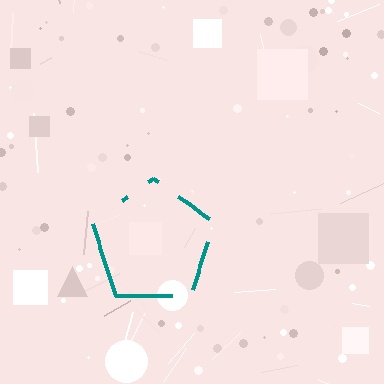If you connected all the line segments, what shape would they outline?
They would outline a pentagon.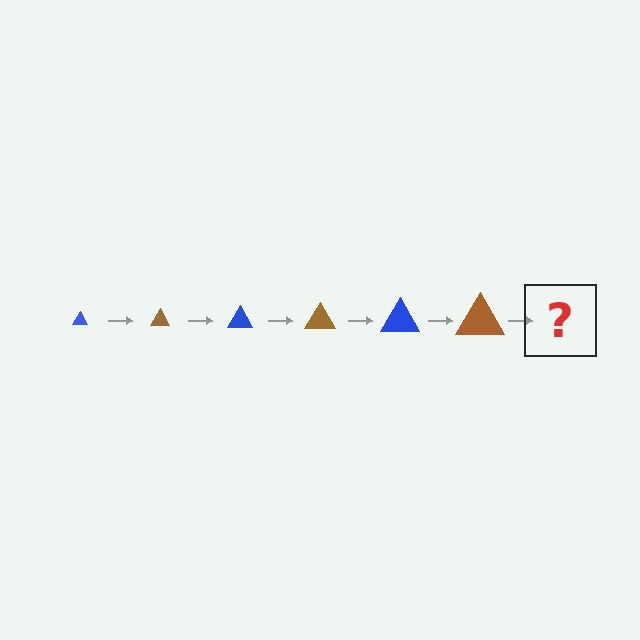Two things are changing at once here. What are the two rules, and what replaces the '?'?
The two rules are that the triangle grows larger each step and the color cycles through blue and brown. The '?' should be a blue triangle, larger than the previous one.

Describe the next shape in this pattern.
It should be a blue triangle, larger than the previous one.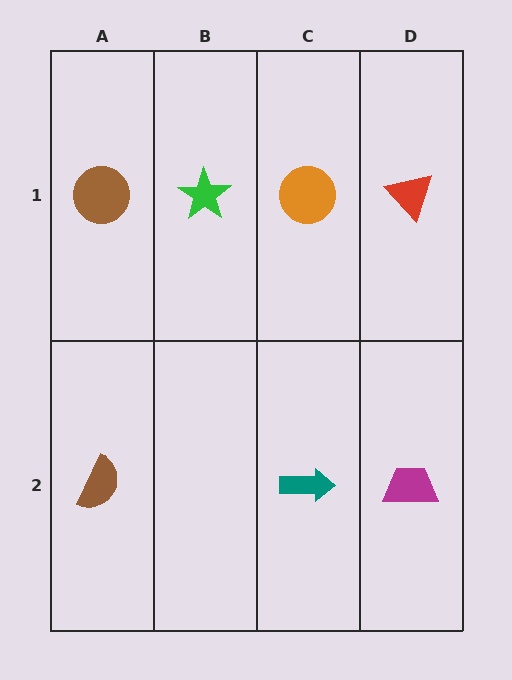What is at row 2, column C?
A teal arrow.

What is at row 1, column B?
A green star.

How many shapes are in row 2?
3 shapes.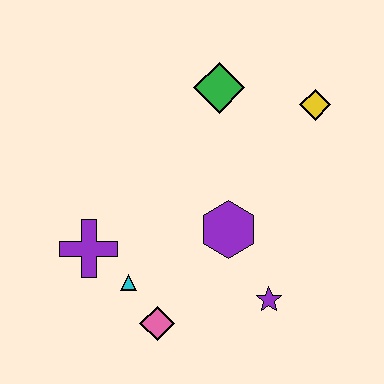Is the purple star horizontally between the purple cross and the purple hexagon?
No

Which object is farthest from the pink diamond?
The yellow diamond is farthest from the pink diamond.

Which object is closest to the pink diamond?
The cyan triangle is closest to the pink diamond.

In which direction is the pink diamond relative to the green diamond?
The pink diamond is below the green diamond.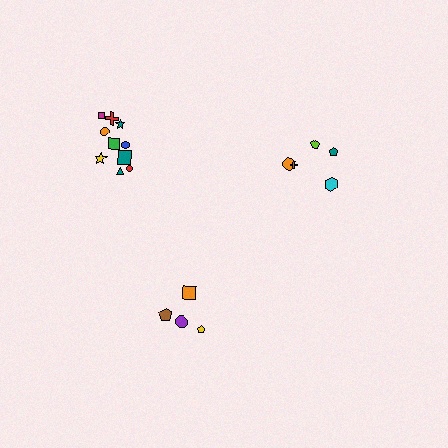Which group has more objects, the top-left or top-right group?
The top-left group.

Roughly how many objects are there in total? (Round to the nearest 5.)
Roughly 20 objects in total.